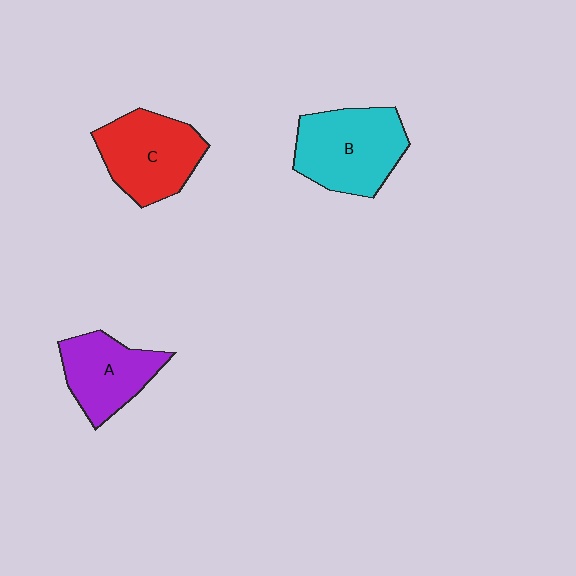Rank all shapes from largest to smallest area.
From largest to smallest: B (cyan), C (red), A (purple).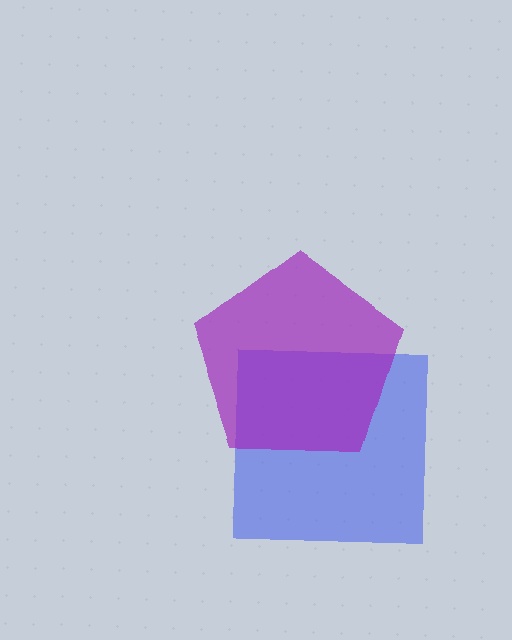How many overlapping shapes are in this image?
There are 2 overlapping shapes in the image.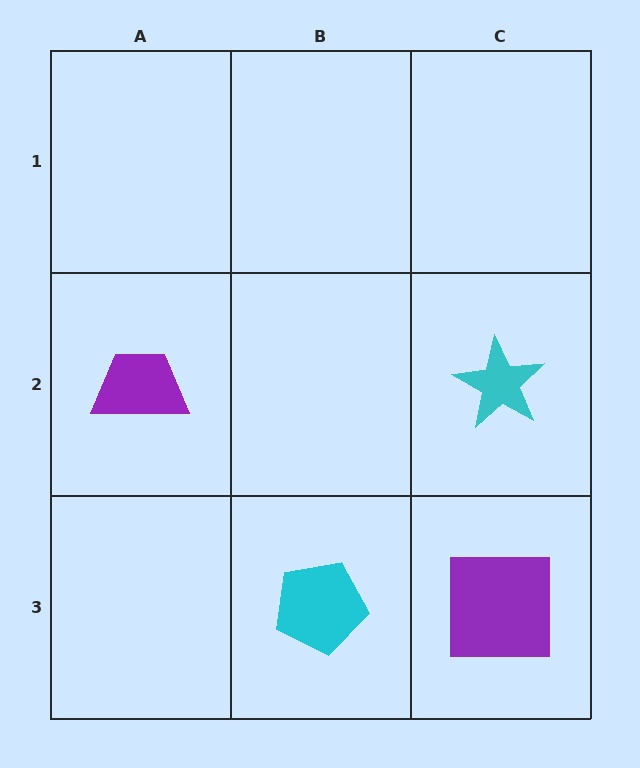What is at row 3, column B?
A cyan pentagon.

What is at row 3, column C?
A purple square.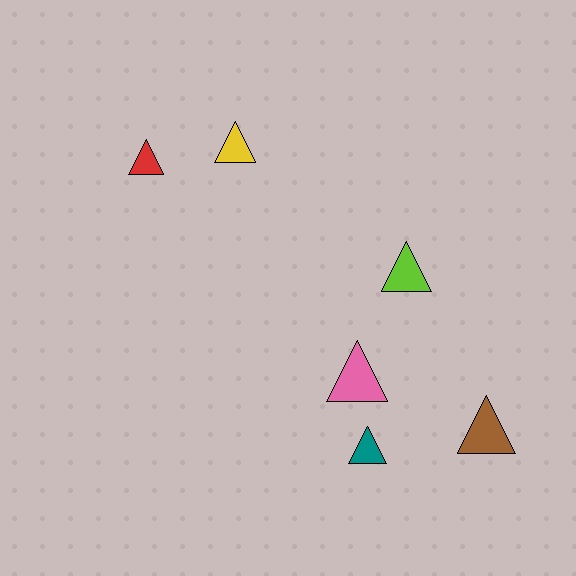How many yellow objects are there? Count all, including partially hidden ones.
There is 1 yellow object.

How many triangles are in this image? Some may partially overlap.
There are 6 triangles.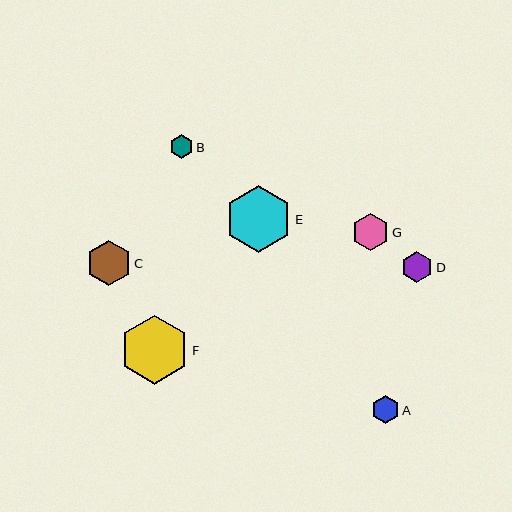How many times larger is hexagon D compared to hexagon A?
Hexagon D is approximately 1.1 times the size of hexagon A.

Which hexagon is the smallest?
Hexagon B is the smallest with a size of approximately 24 pixels.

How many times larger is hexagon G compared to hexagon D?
Hexagon G is approximately 1.2 times the size of hexagon D.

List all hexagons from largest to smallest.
From largest to smallest: F, E, C, G, D, A, B.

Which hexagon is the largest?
Hexagon F is the largest with a size of approximately 69 pixels.